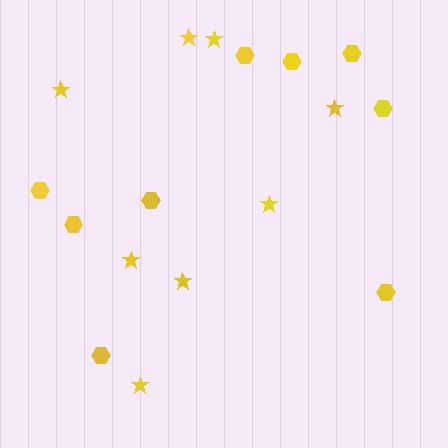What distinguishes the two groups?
There are 2 groups: one group of hexagons (9) and one group of stars (8).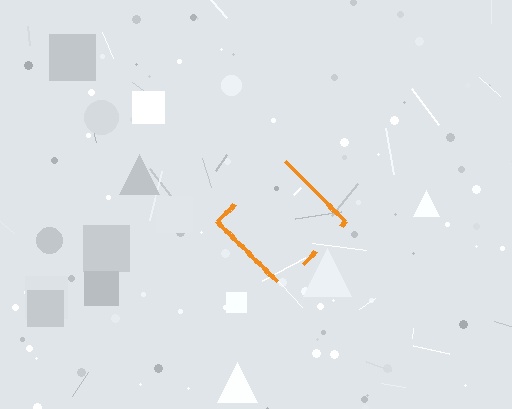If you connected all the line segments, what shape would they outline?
They would outline a diamond.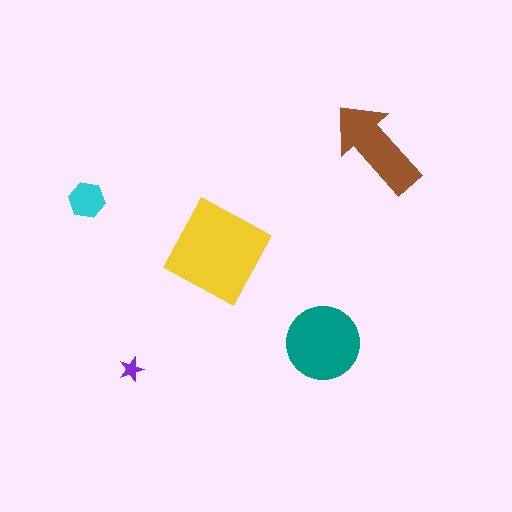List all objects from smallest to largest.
The purple star, the cyan hexagon, the brown arrow, the teal circle, the yellow square.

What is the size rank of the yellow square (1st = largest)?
1st.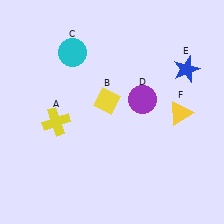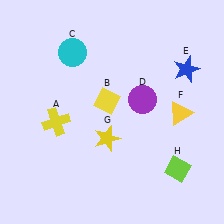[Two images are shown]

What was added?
A yellow star (G), a lime diamond (H) were added in Image 2.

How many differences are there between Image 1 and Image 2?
There are 2 differences between the two images.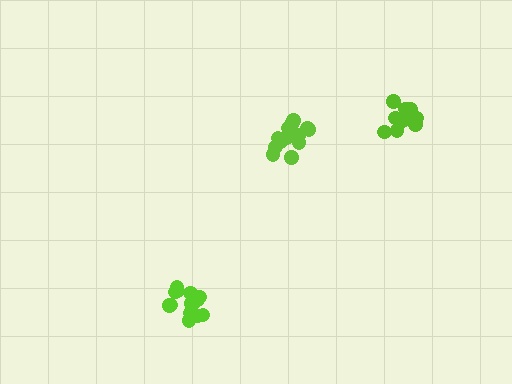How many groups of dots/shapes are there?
There are 3 groups.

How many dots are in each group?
Group 1: 14 dots, Group 2: 13 dots, Group 3: 14 dots (41 total).